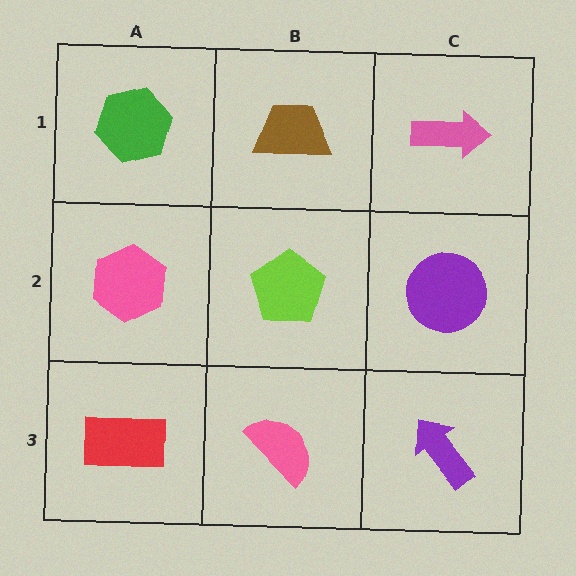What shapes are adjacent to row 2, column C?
A pink arrow (row 1, column C), a purple arrow (row 3, column C), a lime pentagon (row 2, column B).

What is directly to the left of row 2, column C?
A lime pentagon.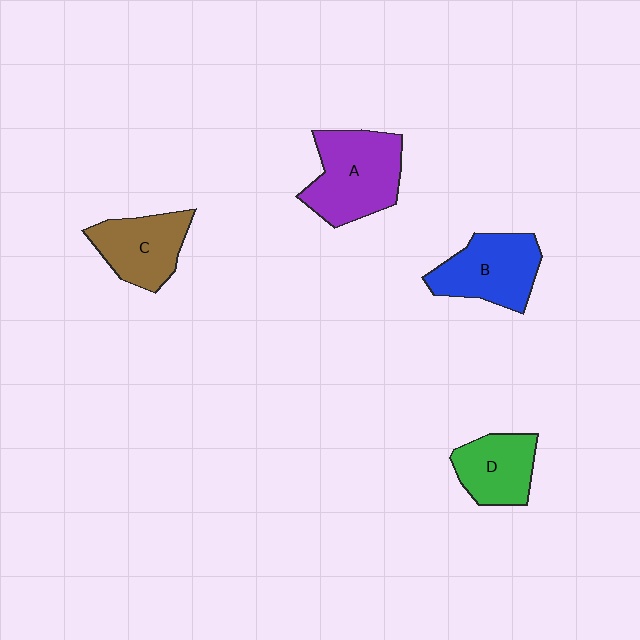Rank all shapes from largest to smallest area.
From largest to smallest: A (purple), B (blue), C (brown), D (green).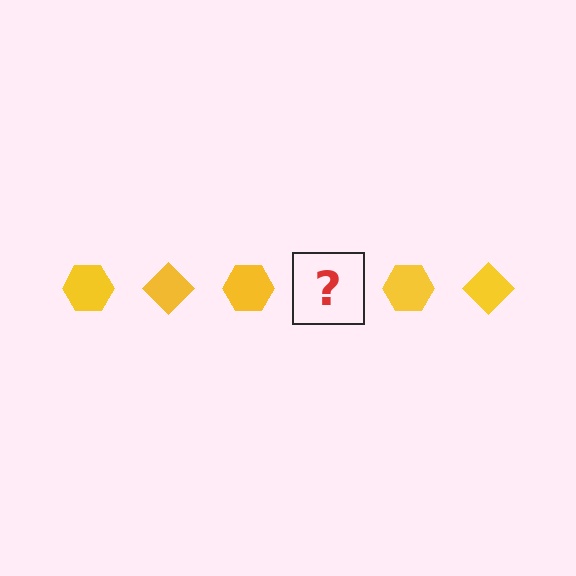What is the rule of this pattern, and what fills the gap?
The rule is that the pattern cycles through hexagon, diamond shapes in yellow. The gap should be filled with a yellow diamond.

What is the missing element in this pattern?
The missing element is a yellow diamond.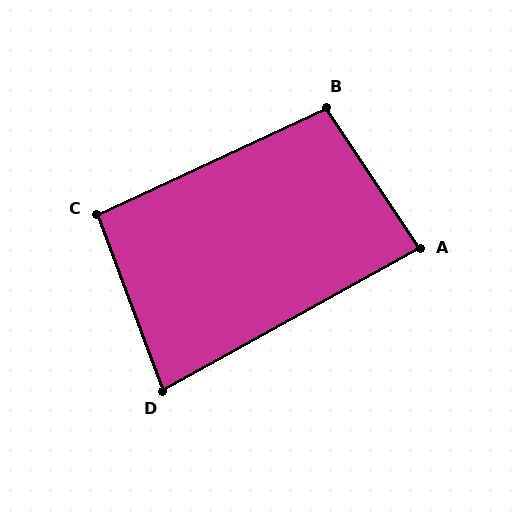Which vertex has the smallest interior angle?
D, at approximately 81 degrees.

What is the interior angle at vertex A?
Approximately 85 degrees (approximately right).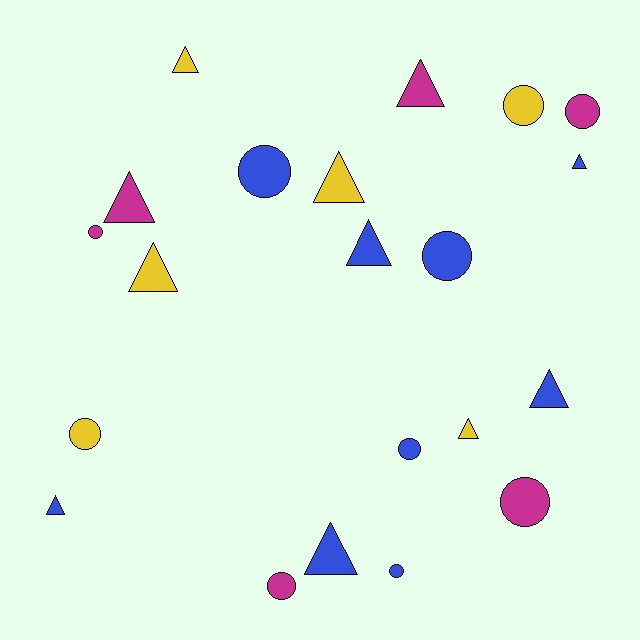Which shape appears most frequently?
Triangle, with 11 objects.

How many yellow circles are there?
There are 2 yellow circles.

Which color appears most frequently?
Blue, with 9 objects.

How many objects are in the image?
There are 21 objects.